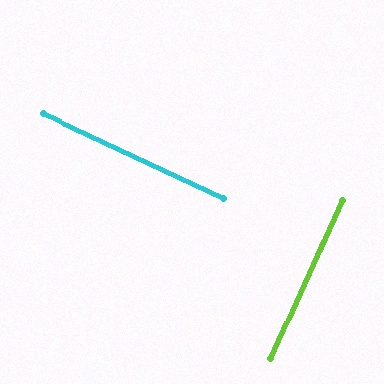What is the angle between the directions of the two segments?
Approximately 89 degrees.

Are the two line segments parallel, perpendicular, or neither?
Perpendicular — they meet at approximately 89°.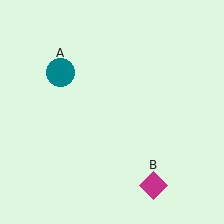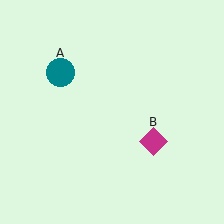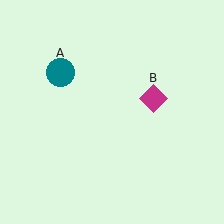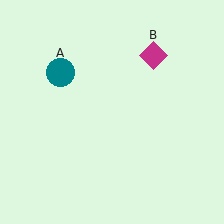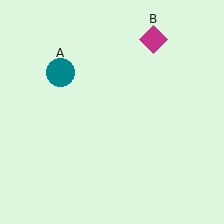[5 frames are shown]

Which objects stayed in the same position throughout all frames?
Teal circle (object A) remained stationary.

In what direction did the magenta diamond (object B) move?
The magenta diamond (object B) moved up.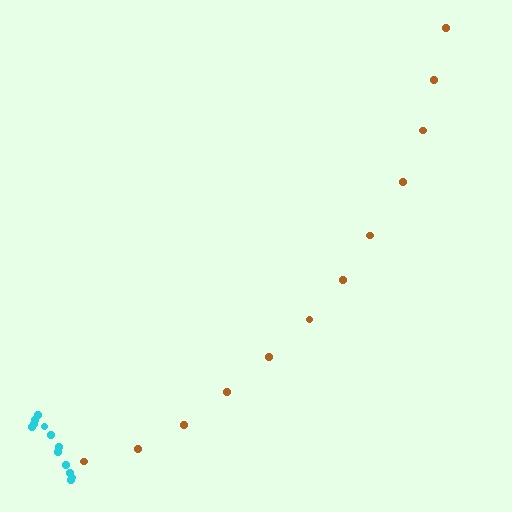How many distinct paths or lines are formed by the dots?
There are 2 distinct paths.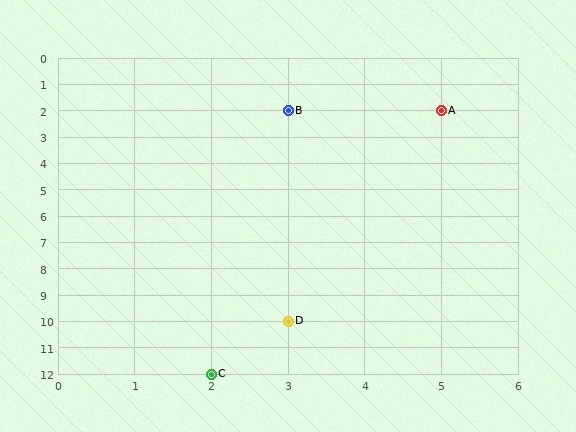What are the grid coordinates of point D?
Point D is at grid coordinates (3, 10).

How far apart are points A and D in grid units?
Points A and D are 2 columns and 8 rows apart (about 8.2 grid units diagonally).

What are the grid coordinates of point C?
Point C is at grid coordinates (2, 12).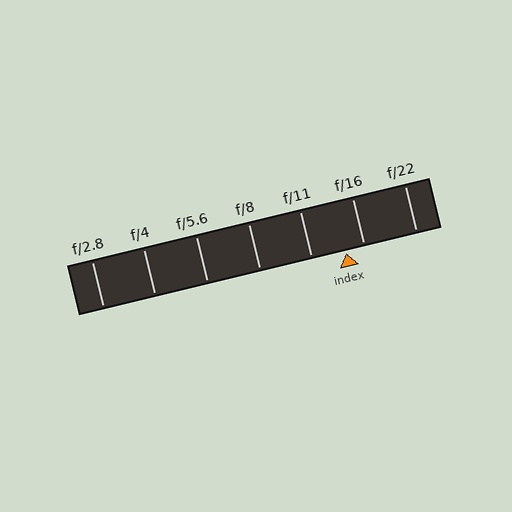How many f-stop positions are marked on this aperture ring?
There are 7 f-stop positions marked.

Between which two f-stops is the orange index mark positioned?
The index mark is between f/11 and f/16.